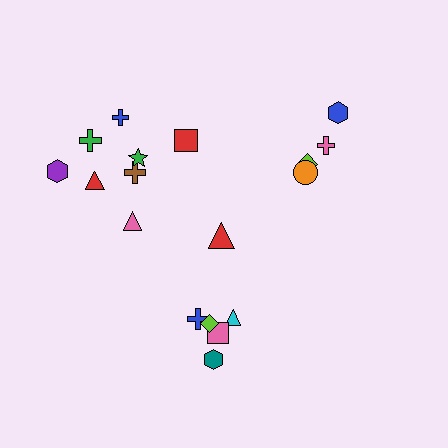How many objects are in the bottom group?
There are 6 objects.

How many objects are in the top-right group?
There are 4 objects.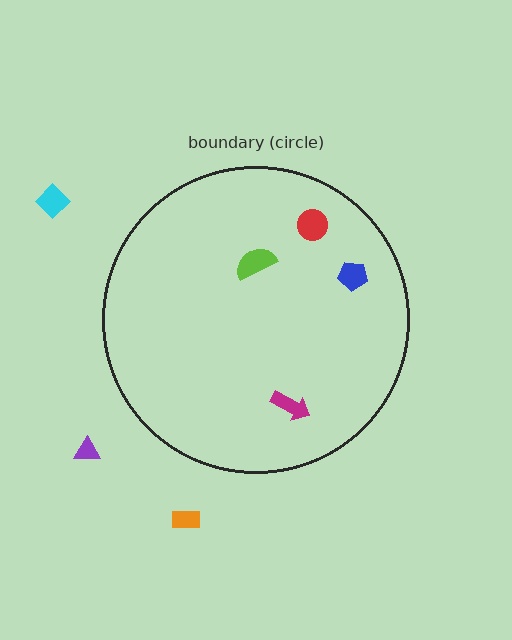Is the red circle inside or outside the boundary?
Inside.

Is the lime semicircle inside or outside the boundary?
Inside.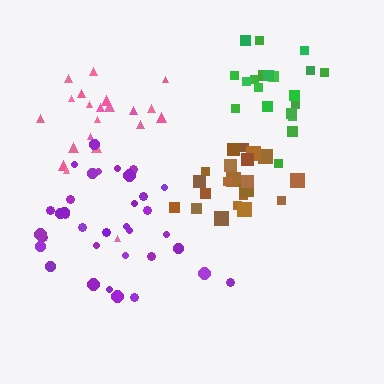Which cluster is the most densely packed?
Brown.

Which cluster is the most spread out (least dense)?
Pink.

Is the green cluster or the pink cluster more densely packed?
Green.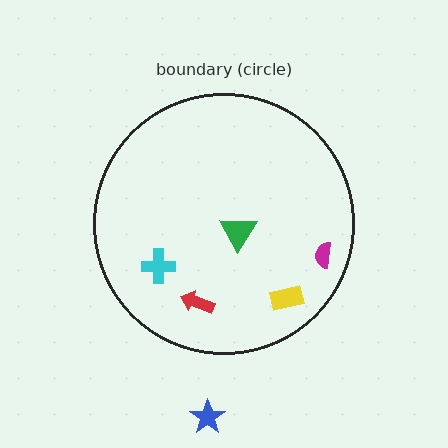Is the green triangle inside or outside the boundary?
Inside.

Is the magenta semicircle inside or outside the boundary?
Inside.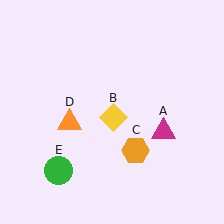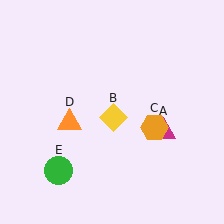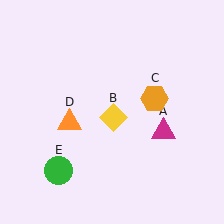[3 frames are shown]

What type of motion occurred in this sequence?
The orange hexagon (object C) rotated counterclockwise around the center of the scene.